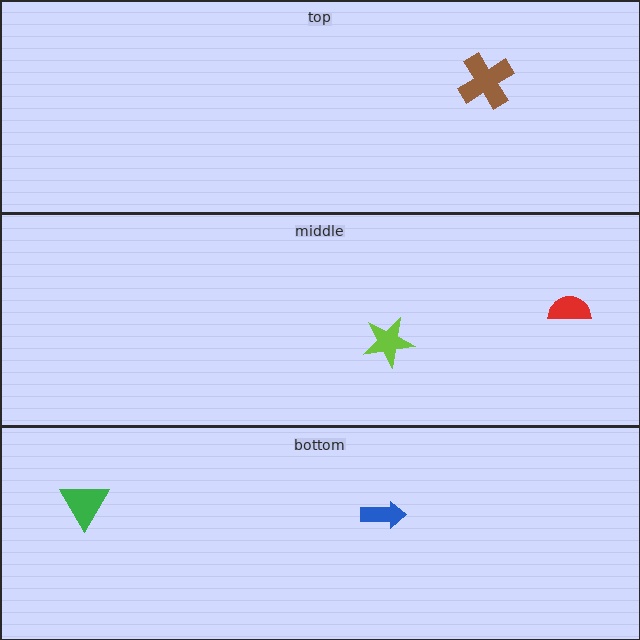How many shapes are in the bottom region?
2.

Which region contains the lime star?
The middle region.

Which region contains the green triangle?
The bottom region.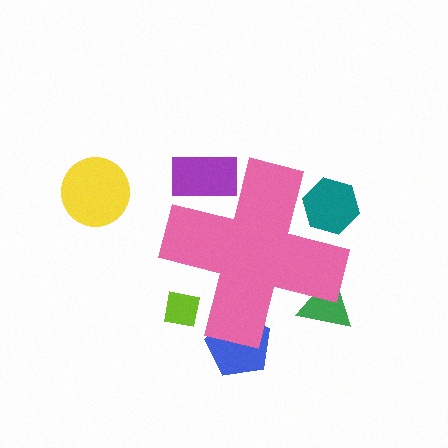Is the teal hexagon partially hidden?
Yes, the teal hexagon is partially hidden behind the pink cross.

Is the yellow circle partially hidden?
No, the yellow circle is fully visible.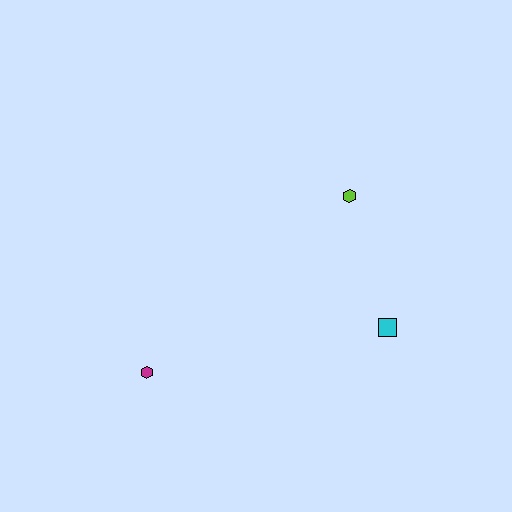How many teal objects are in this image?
There are no teal objects.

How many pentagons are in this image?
There are no pentagons.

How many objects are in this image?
There are 3 objects.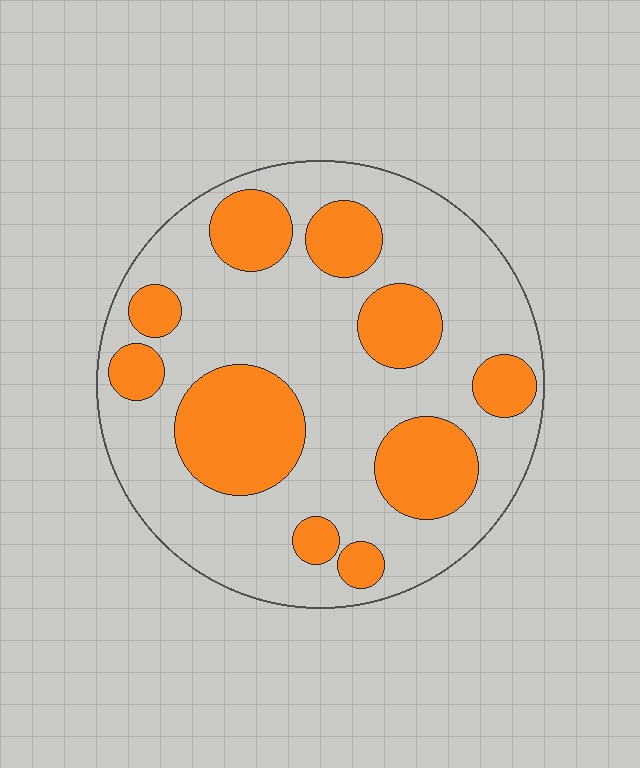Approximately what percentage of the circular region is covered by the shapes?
Approximately 30%.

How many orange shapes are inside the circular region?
10.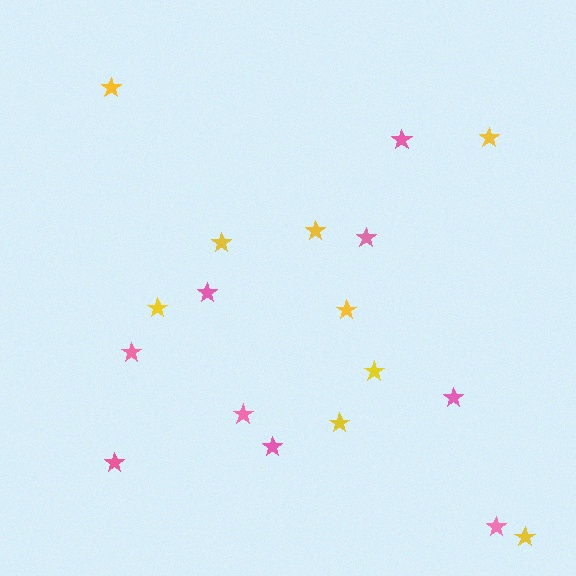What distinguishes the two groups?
There are 2 groups: one group of yellow stars (9) and one group of pink stars (9).